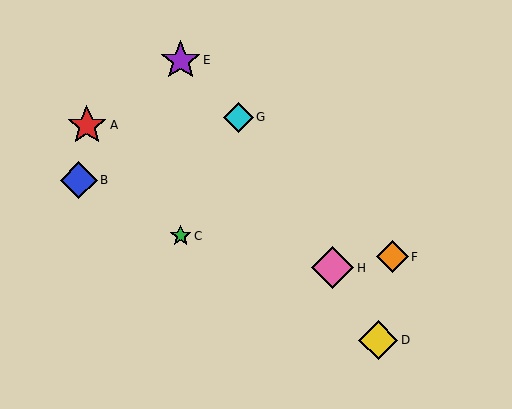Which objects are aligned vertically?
Objects C, E are aligned vertically.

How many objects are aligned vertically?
2 objects (C, E) are aligned vertically.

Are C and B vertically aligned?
No, C is at x≈181 and B is at x≈79.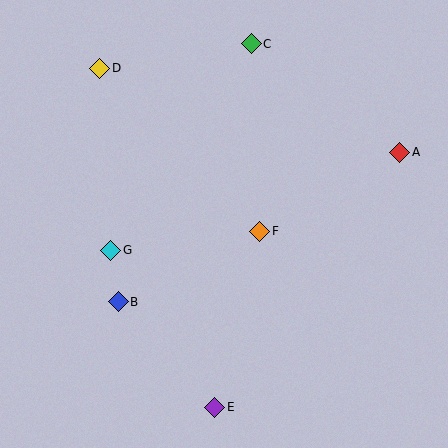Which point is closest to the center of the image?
Point F at (260, 231) is closest to the center.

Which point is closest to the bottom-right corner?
Point E is closest to the bottom-right corner.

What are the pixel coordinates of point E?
Point E is at (215, 407).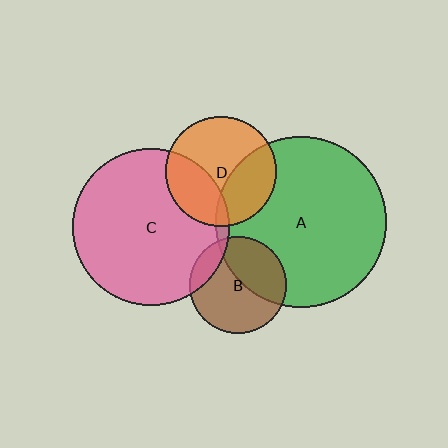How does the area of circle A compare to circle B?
Approximately 3.1 times.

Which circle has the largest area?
Circle A (green).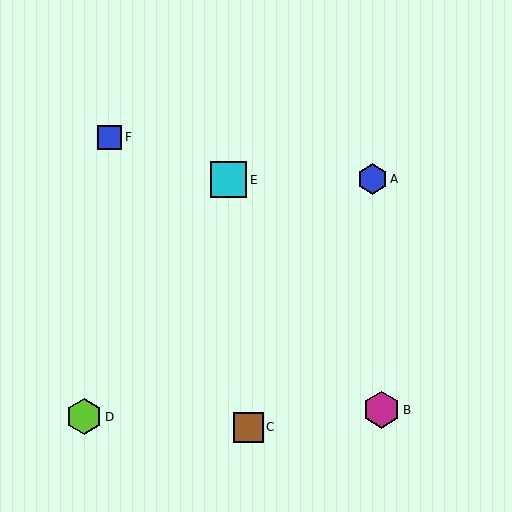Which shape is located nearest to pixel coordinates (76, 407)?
The lime hexagon (labeled D) at (84, 417) is nearest to that location.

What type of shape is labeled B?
Shape B is a magenta hexagon.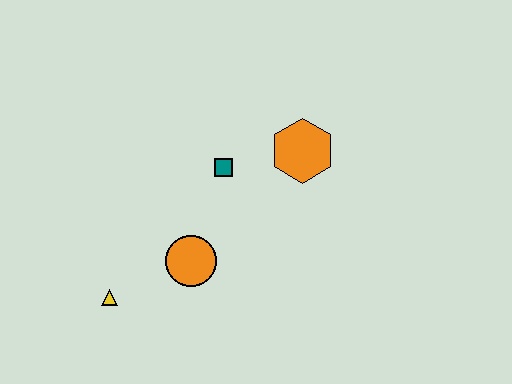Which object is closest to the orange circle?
The yellow triangle is closest to the orange circle.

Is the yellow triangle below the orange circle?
Yes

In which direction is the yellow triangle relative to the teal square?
The yellow triangle is below the teal square.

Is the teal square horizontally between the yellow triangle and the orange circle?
No